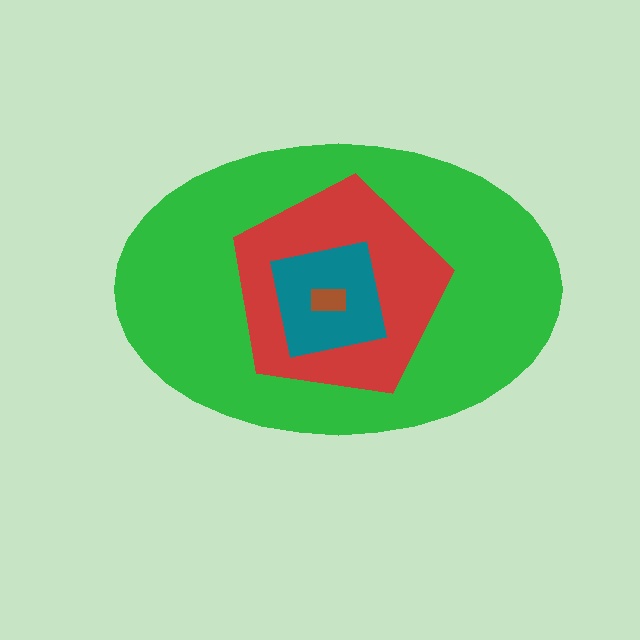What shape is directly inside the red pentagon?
The teal square.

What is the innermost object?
The brown rectangle.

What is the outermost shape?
The green ellipse.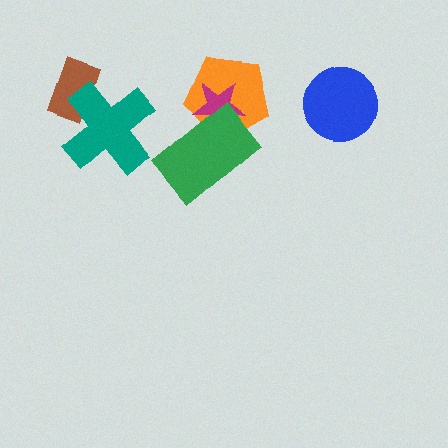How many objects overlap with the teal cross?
1 object overlaps with the teal cross.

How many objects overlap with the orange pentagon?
2 objects overlap with the orange pentagon.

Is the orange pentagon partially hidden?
Yes, it is partially covered by another shape.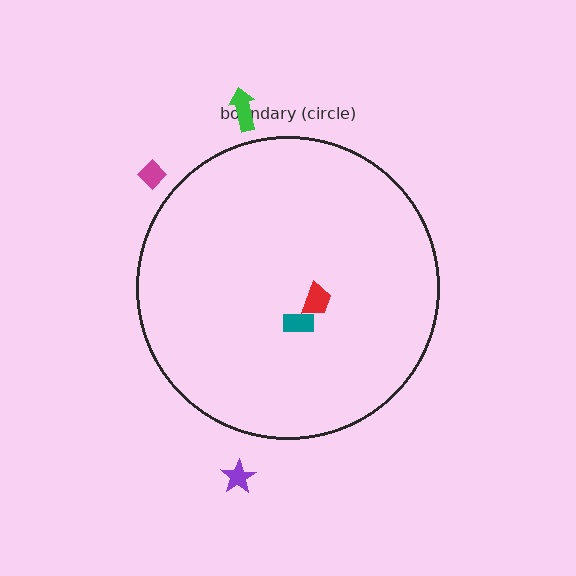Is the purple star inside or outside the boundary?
Outside.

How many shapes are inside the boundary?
2 inside, 3 outside.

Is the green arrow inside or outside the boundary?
Outside.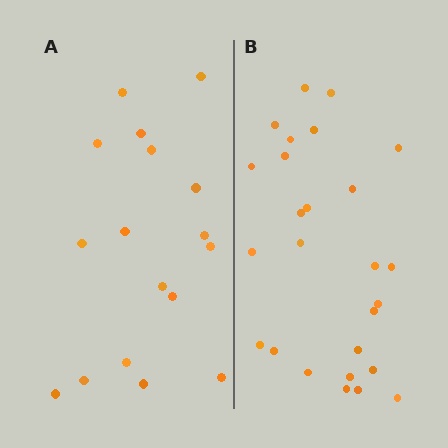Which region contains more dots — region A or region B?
Region B (the right region) has more dots.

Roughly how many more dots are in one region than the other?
Region B has roughly 8 or so more dots than region A.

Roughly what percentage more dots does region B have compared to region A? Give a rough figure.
About 55% more.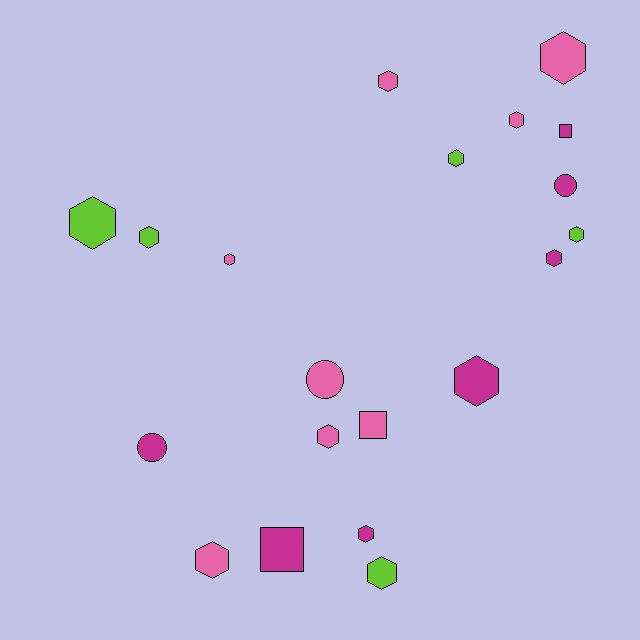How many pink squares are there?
There is 1 pink square.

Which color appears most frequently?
Pink, with 8 objects.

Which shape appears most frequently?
Hexagon, with 14 objects.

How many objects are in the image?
There are 20 objects.